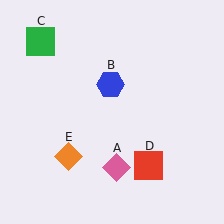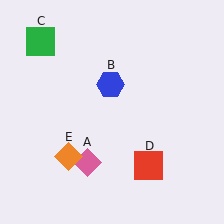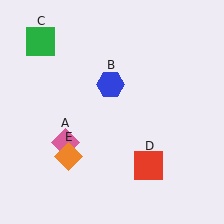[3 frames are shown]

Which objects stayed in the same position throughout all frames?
Blue hexagon (object B) and green square (object C) and red square (object D) and orange diamond (object E) remained stationary.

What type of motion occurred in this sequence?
The pink diamond (object A) rotated clockwise around the center of the scene.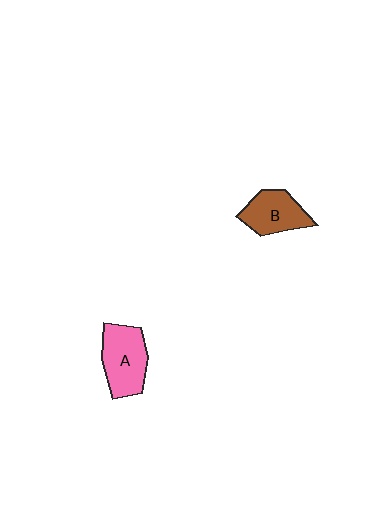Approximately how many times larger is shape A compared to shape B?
Approximately 1.2 times.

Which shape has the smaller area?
Shape B (brown).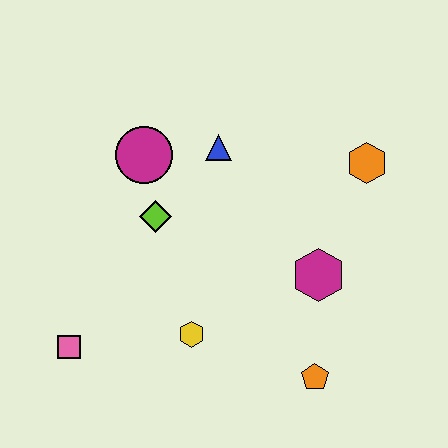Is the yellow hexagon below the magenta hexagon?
Yes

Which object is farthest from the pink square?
The orange hexagon is farthest from the pink square.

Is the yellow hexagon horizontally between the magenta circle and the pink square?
No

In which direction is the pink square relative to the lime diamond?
The pink square is below the lime diamond.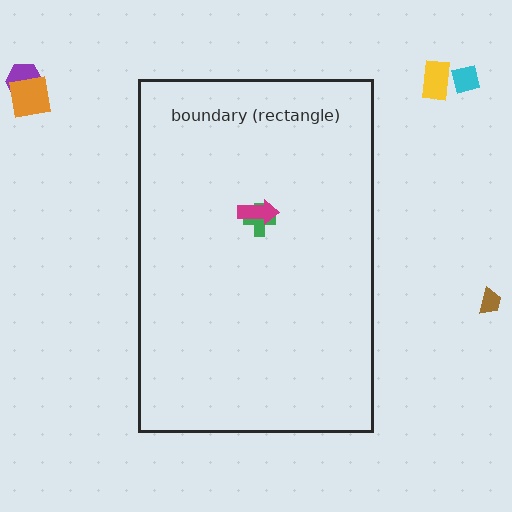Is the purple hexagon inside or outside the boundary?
Outside.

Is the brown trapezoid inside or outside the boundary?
Outside.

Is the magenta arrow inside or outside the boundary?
Inside.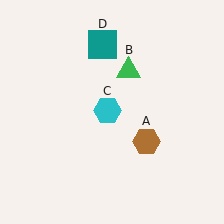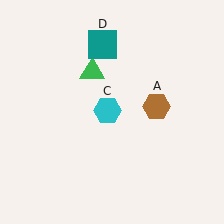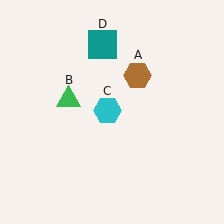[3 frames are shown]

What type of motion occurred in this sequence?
The brown hexagon (object A), green triangle (object B) rotated counterclockwise around the center of the scene.